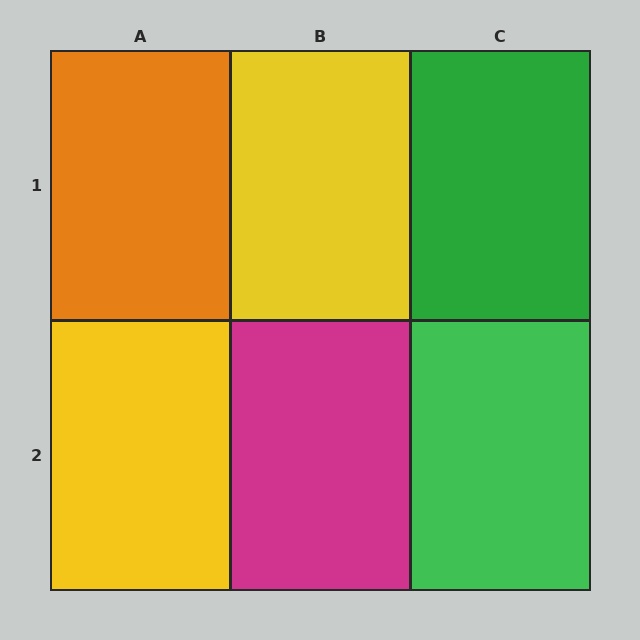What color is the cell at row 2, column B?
Magenta.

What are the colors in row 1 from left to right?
Orange, yellow, green.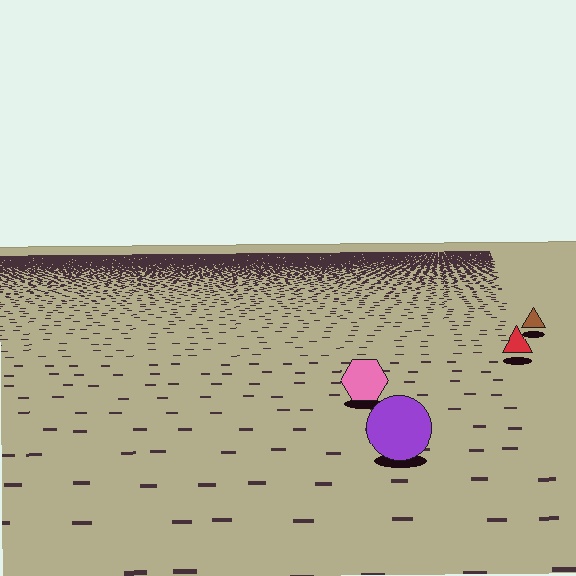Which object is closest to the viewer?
The purple circle is closest. The texture marks near it are larger and more spread out.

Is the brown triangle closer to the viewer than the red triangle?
No. The red triangle is closer — you can tell from the texture gradient: the ground texture is coarser near it.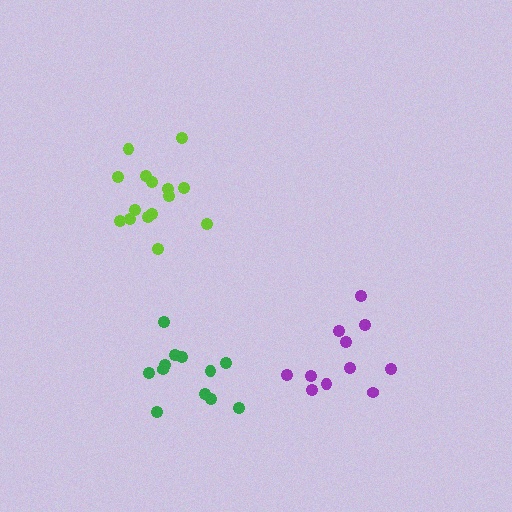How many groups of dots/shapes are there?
There are 3 groups.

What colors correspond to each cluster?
The clusters are colored: lime, green, purple.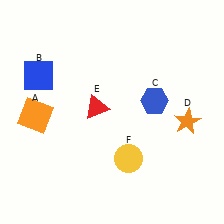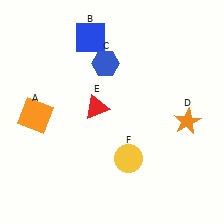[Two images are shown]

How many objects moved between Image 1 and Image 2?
2 objects moved between the two images.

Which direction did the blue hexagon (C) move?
The blue hexagon (C) moved left.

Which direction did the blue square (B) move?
The blue square (B) moved right.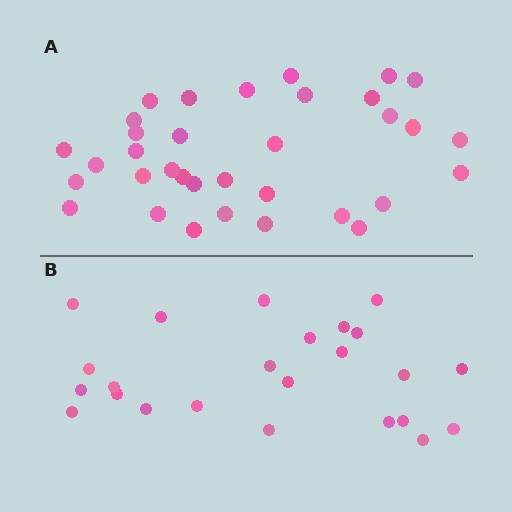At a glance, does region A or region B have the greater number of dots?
Region A (the top region) has more dots.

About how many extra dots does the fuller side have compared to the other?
Region A has roughly 10 or so more dots than region B.